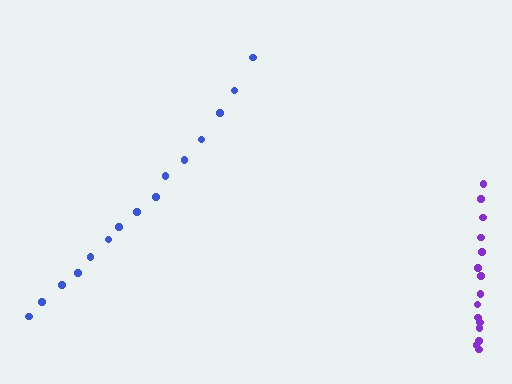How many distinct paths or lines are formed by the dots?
There are 2 distinct paths.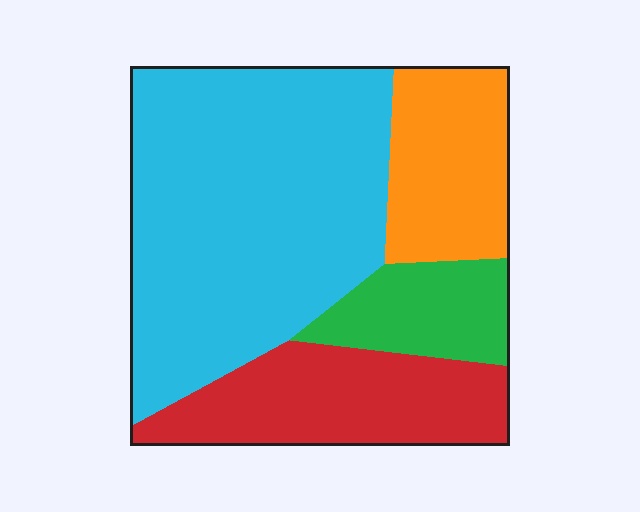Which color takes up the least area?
Green, at roughly 10%.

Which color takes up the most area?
Cyan, at roughly 50%.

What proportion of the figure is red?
Red covers roughly 20% of the figure.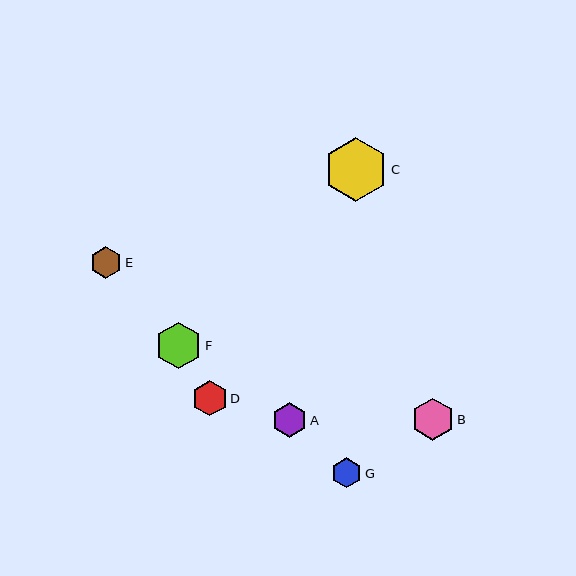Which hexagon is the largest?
Hexagon C is the largest with a size of approximately 64 pixels.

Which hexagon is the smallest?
Hexagon G is the smallest with a size of approximately 30 pixels.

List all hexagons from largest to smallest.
From largest to smallest: C, F, B, D, A, E, G.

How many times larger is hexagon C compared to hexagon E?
Hexagon C is approximately 2.0 times the size of hexagon E.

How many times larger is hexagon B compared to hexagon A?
Hexagon B is approximately 1.2 times the size of hexagon A.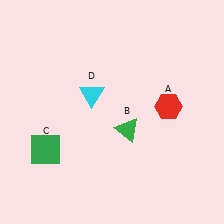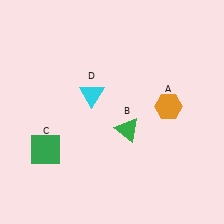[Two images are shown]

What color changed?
The hexagon (A) changed from red in Image 1 to orange in Image 2.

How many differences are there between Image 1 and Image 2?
There is 1 difference between the two images.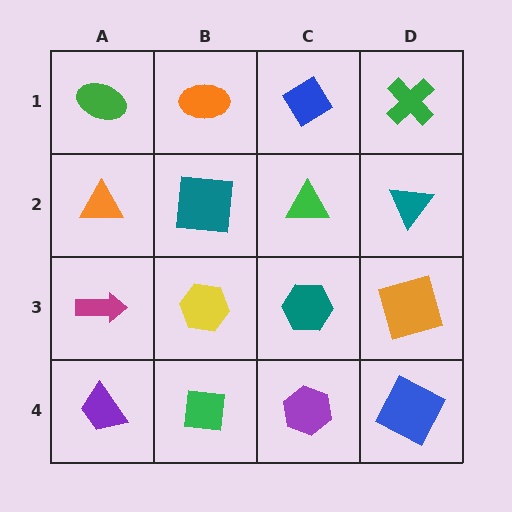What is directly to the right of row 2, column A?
A teal square.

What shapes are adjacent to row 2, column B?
An orange ellipse (row 1, column B), a yellow hexagon (row 3, column B), an orange triangle (row 2, column A), a green triangle (row 2, column C).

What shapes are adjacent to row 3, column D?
A teal triangle (row 2, column D), a blue square (row 4, column D), a teal hexagon (row 3, column C).